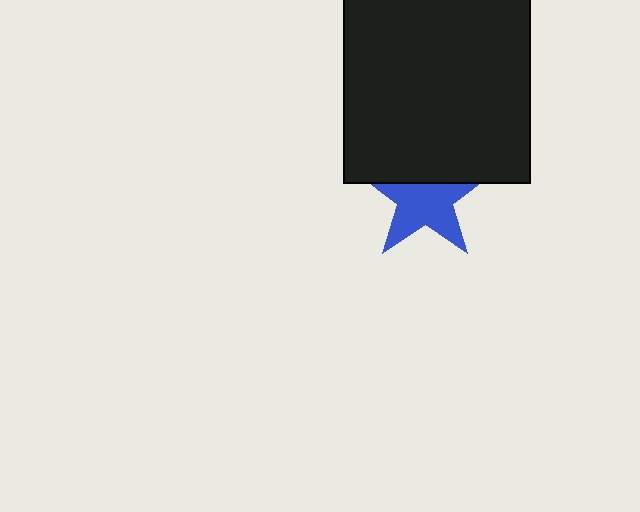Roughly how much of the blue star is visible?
Most of it is visible (roughly 65%).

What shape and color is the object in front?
The object in front is a black square.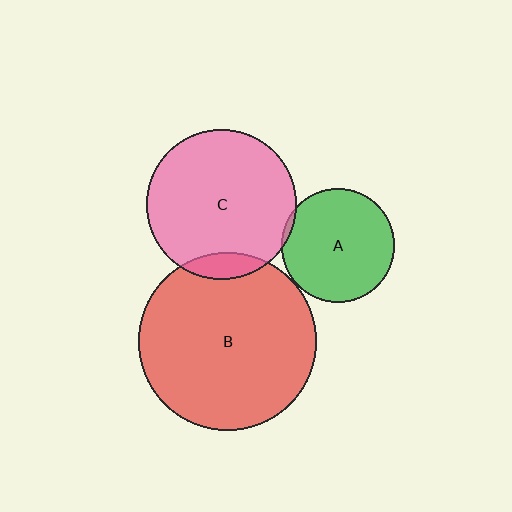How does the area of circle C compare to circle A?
Approximately 1.8 times.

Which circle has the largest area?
Circle B (red).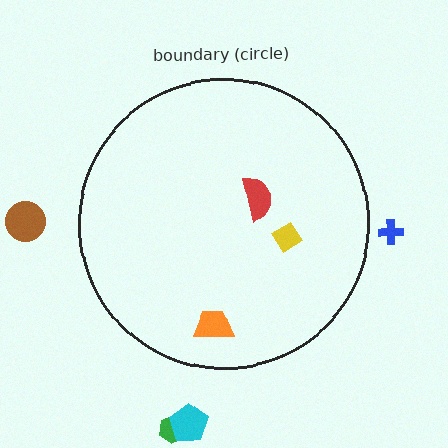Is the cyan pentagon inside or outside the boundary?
Outside.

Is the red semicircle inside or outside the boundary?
Inside.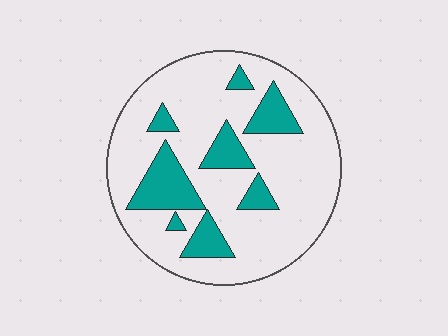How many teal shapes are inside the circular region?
8.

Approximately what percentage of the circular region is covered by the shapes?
Approximately 20%.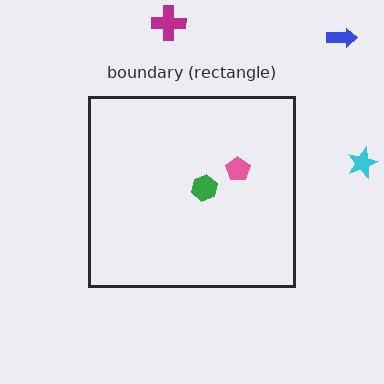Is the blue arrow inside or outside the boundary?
Outside.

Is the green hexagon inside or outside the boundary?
Inside.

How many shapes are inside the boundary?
2 inside, 3 outside.